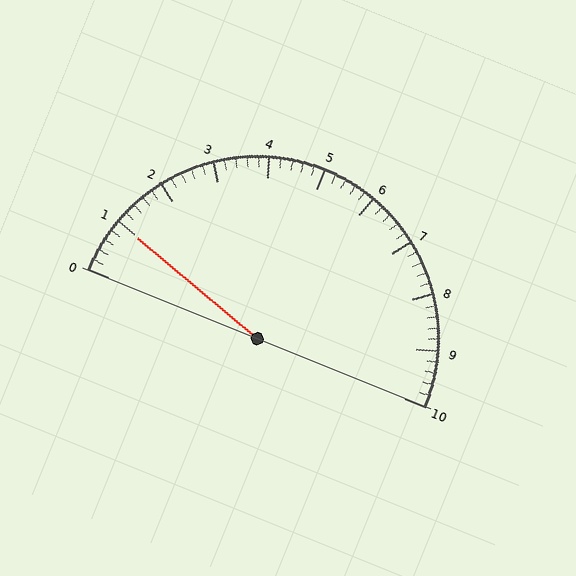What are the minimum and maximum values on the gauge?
The gauge ranges from 0 to 10.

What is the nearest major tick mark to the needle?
The nearest major tick mark is 1.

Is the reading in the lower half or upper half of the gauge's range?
The reading is in the lower half of the range (0 to 10).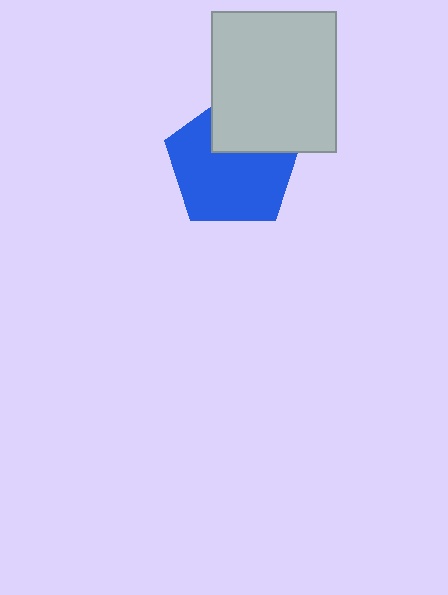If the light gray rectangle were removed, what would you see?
You would see the complete blue pentagon.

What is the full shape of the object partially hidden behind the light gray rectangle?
The partially hidden object is a blue pentagon.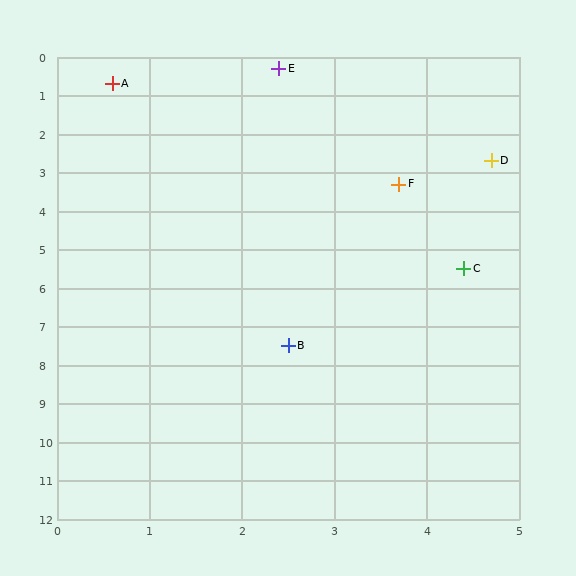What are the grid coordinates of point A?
Point A is at approximately (0.6, 0.7).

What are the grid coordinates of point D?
Point D is at approximately (4.7, 2.7).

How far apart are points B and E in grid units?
Points B and E are about 7.2 grid units apart.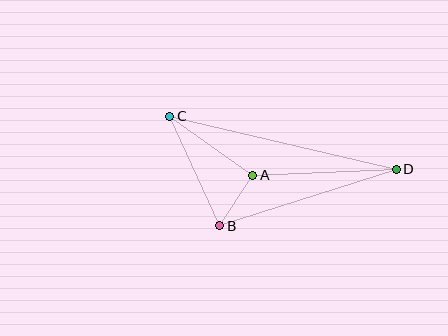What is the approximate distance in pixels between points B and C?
The distance between B and C is approximately 120 pixels.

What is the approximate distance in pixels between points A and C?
The distance between A and C is approximately 102 pixels.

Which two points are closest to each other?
Points A and B are closest to each other.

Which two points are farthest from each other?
Points C and D are farthest from each other.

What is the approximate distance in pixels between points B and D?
The distance between B and D is approximately 185 pixels.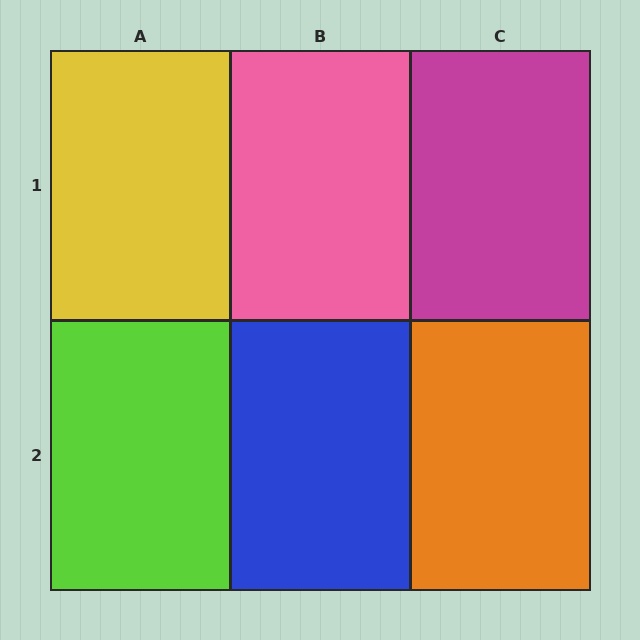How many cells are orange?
1 cell is orange.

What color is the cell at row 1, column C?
Magenta.